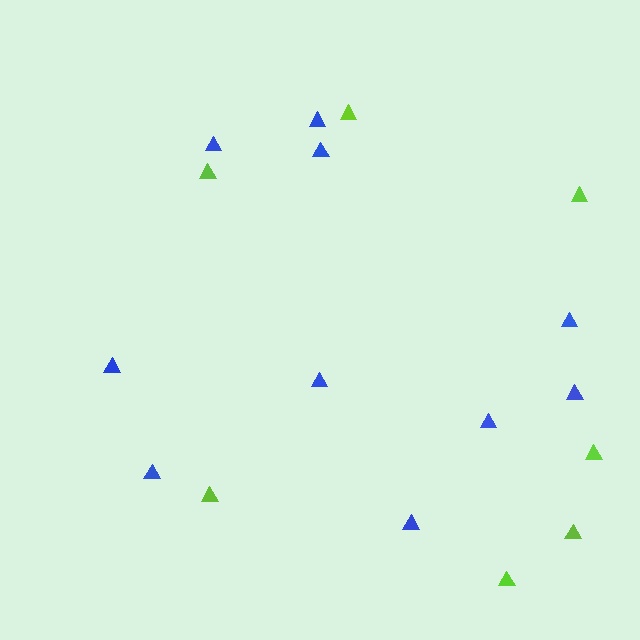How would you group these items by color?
There are 2 groups: one group of blue triangles (10) and one group of lime triangles (7).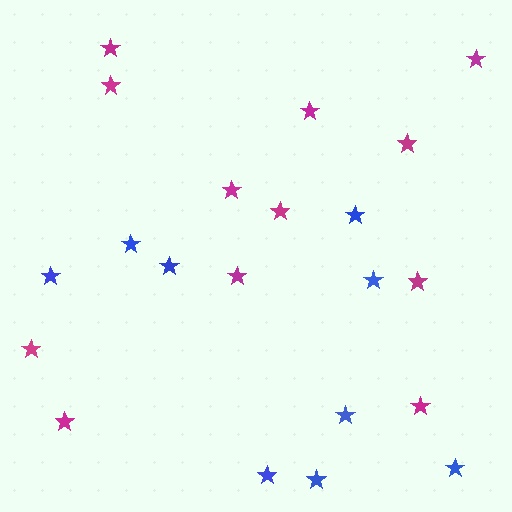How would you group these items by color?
There are 2 groups: one group of magenta stars (12) and one group of blue stars (9).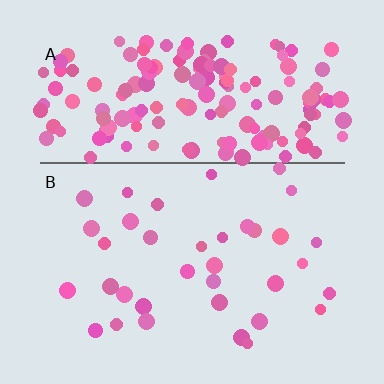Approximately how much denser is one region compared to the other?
Approximately 4.8× — region A over region B.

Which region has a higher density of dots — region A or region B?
A (the top).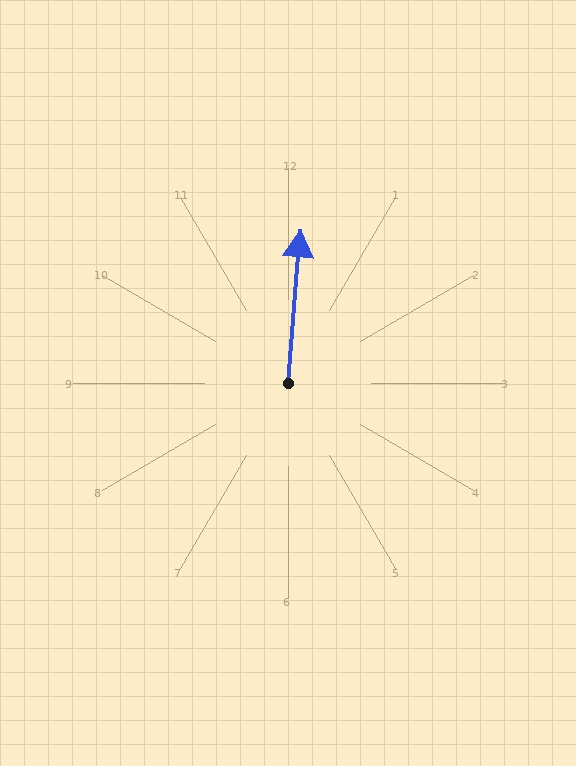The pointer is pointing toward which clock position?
Roughly 12 o'clock.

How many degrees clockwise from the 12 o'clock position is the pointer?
Approximately 5 degrees.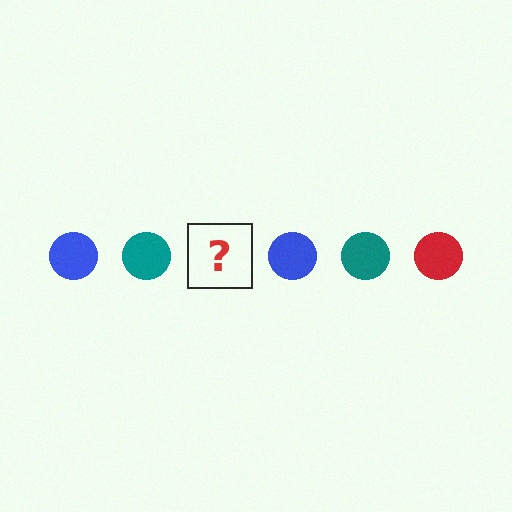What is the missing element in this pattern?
The missing element is a red circle.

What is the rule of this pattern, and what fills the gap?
The rule is that the pattern cycles through blue, teal, red circles. The gap should be filled with a red circle.